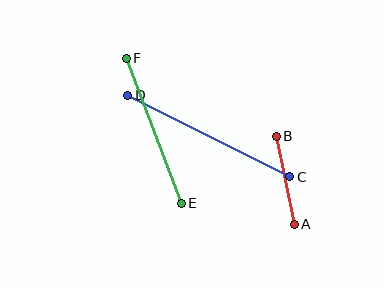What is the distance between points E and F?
The distance is approximately 155 pixels.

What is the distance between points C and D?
The distance is approximately 181 pixels.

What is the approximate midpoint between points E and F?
The midpoint is at approximately (154, 131) pixels.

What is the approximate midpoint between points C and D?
The midpoint is at approximately (209, 136) pixels.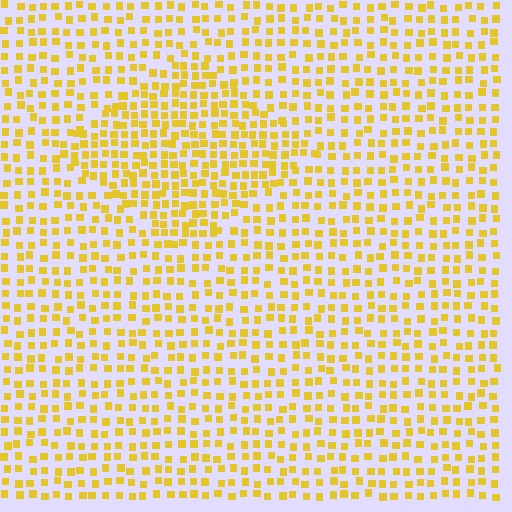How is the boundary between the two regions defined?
The boundary is defined by a change in element density (approximately 1.6x ratio). All elements are the same color, size, and shape.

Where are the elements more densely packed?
The elements are more densely packed inside the diamond boundary.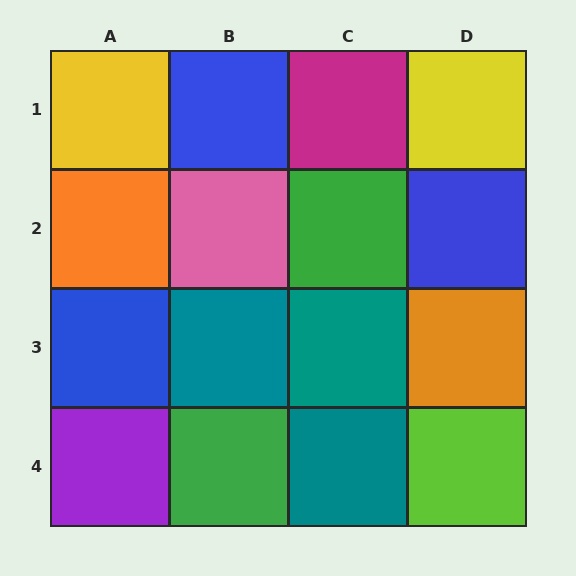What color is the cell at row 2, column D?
Blue.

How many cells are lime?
1 cell is lime.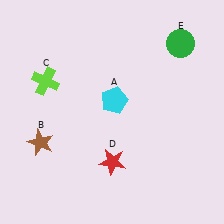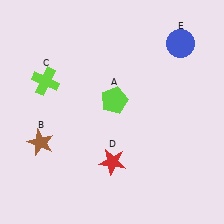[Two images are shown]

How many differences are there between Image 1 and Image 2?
There are 2 differences between the two images.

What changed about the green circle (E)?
In Image 1, E is green. In Image 2, it changed to blue.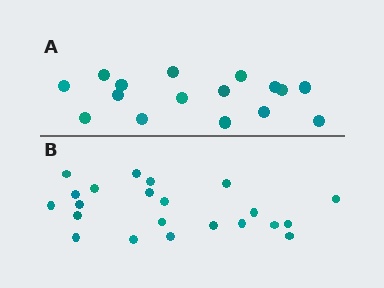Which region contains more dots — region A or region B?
Region B (the bottom region) has more dots.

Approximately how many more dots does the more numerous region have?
Region B has about 6 more dots than region A.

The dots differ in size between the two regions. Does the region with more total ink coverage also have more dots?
No. Region A has more total ink coverage because its dots are larger, but region B actually contains more individual dots. Total area can be misleading — the number of items is what matters here.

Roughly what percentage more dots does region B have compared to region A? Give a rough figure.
About 40% more.